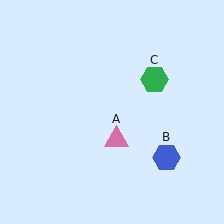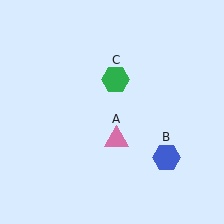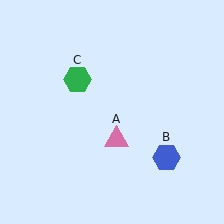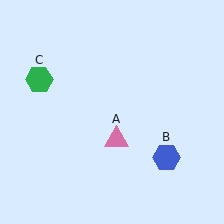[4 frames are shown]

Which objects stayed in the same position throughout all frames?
Pink triangle (object A) and blue hexagon (object B) remained stationary.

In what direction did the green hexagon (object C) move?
The green hexagon (object C) moved left.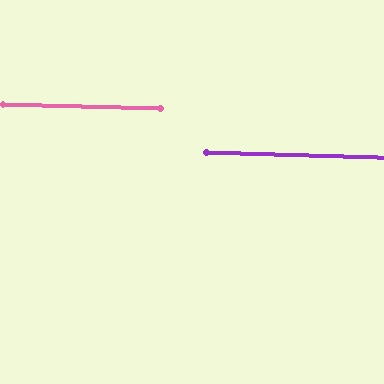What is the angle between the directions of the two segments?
Approximately 0 degrees.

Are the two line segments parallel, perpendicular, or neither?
Parallel — their directions differ by only 0.4°.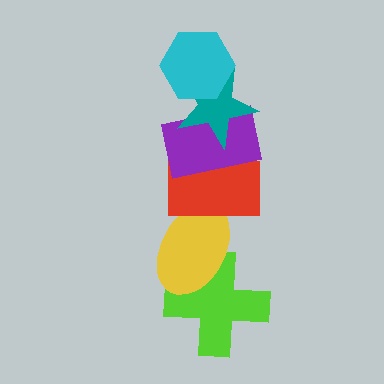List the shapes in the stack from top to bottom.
From top to bottom: the cyan hexagon, the teal star, the purple rectangle, the red rectangle, the yellow ellipse, the lime cross.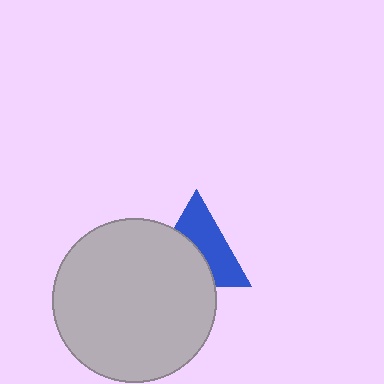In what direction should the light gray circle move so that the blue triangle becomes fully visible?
The light gray circle should move toward the lower-left. That is the shortest direction to clear the overlap and leave the blue triangle fully visible.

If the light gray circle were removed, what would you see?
You would see the complete blue triangle.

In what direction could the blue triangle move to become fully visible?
The blue triangle could move toward the upper-right. That would shift it out from behind the light gray circle entirely.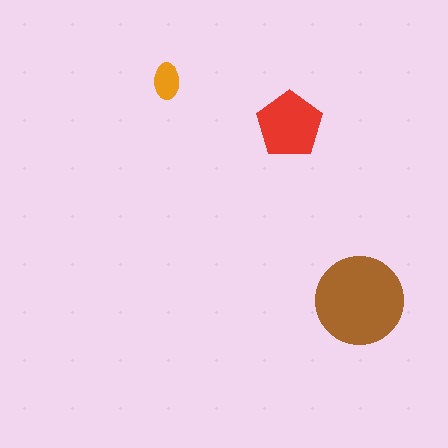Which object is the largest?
The brown circle.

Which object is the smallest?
The orange ellipse.